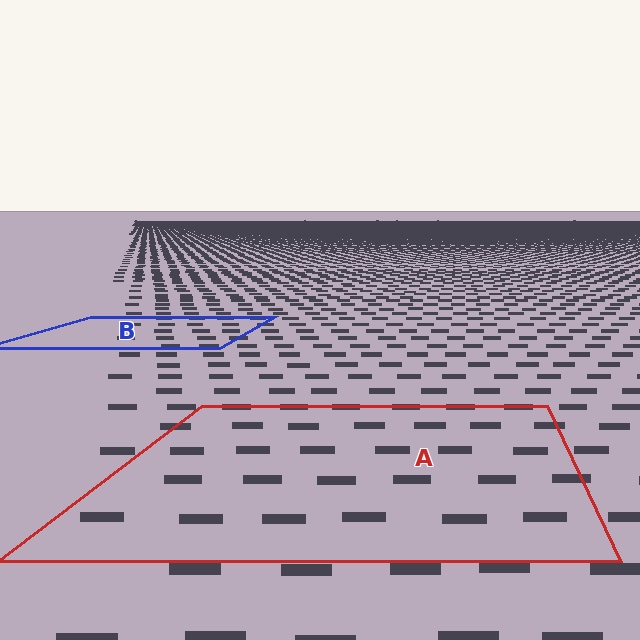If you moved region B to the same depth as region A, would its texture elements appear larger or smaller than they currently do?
They would appear larger. At a closer depth, the same texture elements are projected at a bigger on-screen size.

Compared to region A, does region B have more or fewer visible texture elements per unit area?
Region B has more texture elements per unit area — they are packed more densely because it is farther away.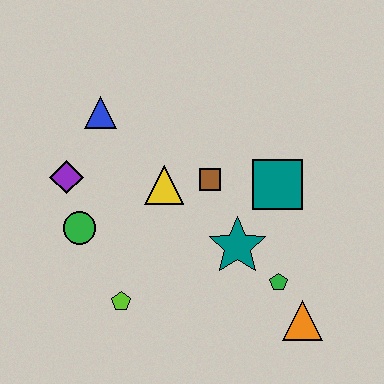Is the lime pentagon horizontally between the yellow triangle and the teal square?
No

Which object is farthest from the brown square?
The orange triangle is farthest from the brown square.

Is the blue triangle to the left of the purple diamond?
No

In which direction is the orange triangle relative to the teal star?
The orange triangle is below the teal star.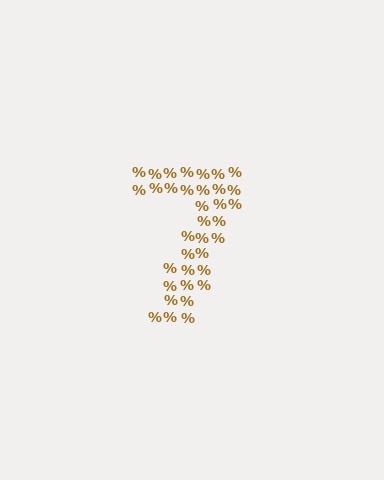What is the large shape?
The large shape is the digit 7.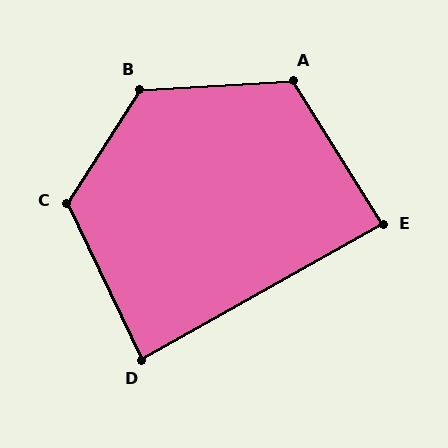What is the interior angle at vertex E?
Approximately 87 degrees (approximately right).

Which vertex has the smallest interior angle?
D, at approximately 86 degrees.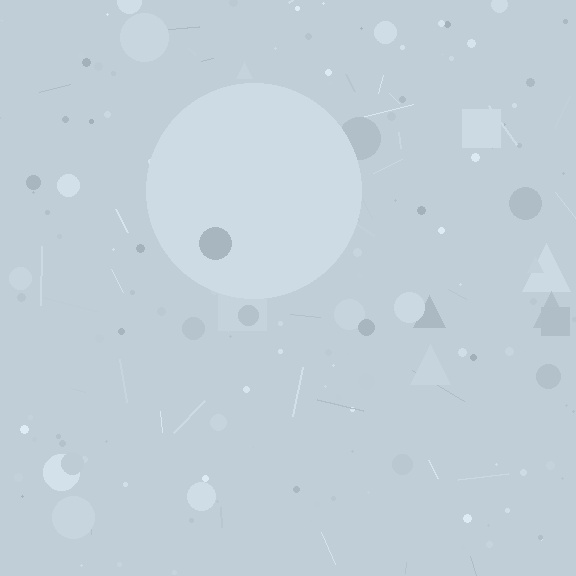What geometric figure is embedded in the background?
A circle is embedded in the background.